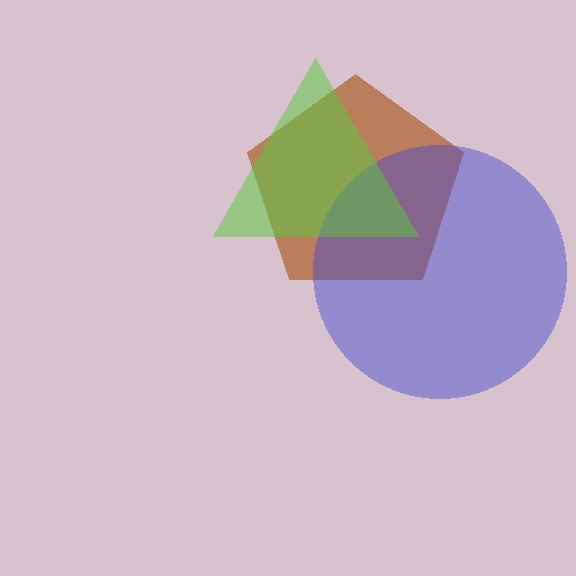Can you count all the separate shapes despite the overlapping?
Yes, there are 3 separate shapes.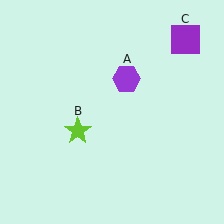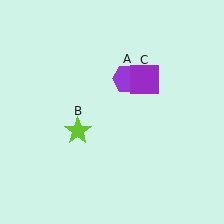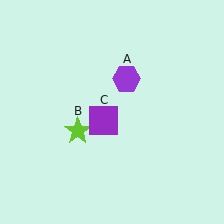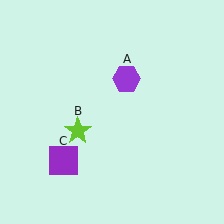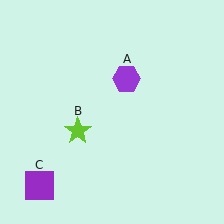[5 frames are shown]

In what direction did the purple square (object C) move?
The purple square (object C) moved down and to the left.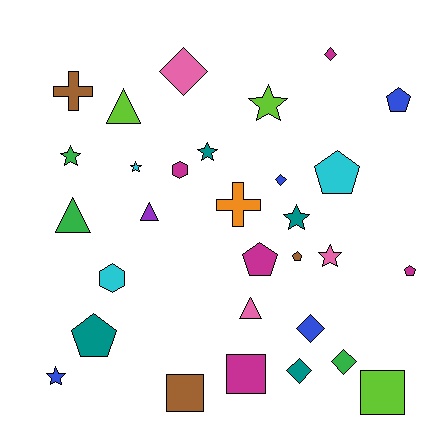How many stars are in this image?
There are 7 stars.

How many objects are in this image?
There are 30 objects.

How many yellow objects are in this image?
There are no yellow objects.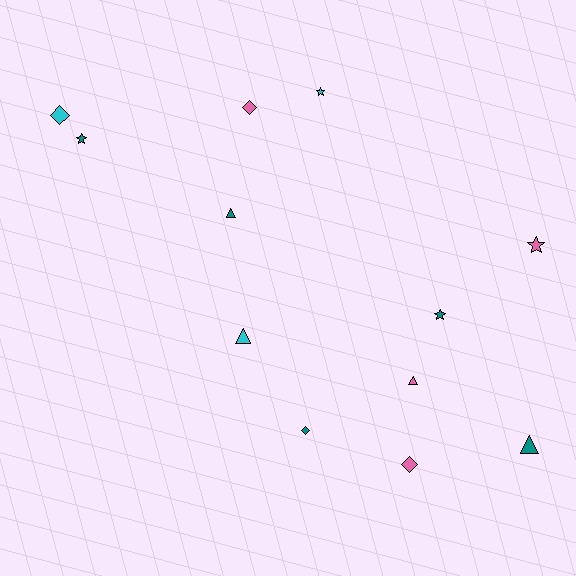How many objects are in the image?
There are 12 objects.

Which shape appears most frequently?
Diamond, with 4 objects.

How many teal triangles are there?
There are 2 teal triangles.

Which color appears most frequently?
Teal, with 5 objects.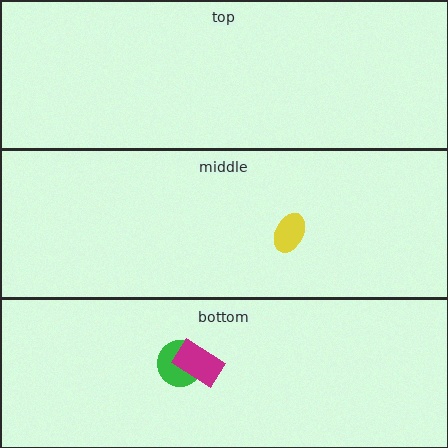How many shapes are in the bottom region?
2.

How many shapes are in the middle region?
1.